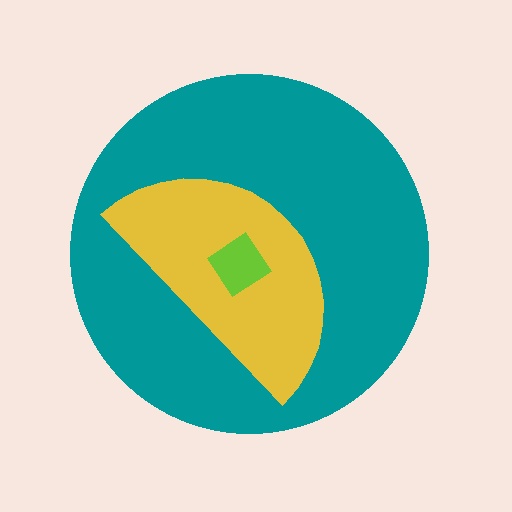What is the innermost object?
The lime diamond.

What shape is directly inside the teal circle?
The yellow semicircle.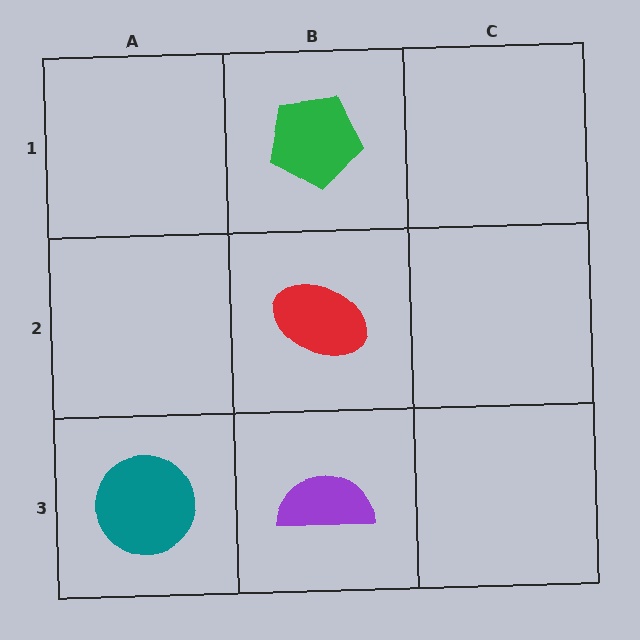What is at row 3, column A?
A teal circle.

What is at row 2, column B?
A red ellipse.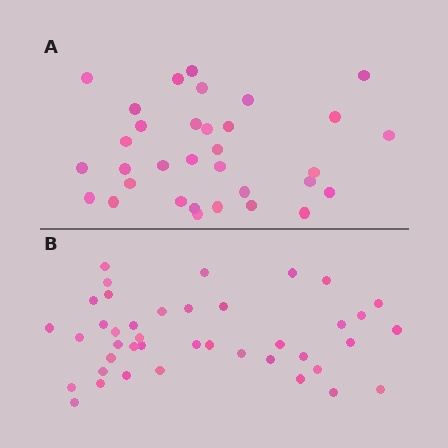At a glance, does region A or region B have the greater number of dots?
Region B (the bottom region) has more dots.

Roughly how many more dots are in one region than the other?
Region B has roughly 8 or so more dots than region A.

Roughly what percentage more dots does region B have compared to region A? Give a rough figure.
About 25% more.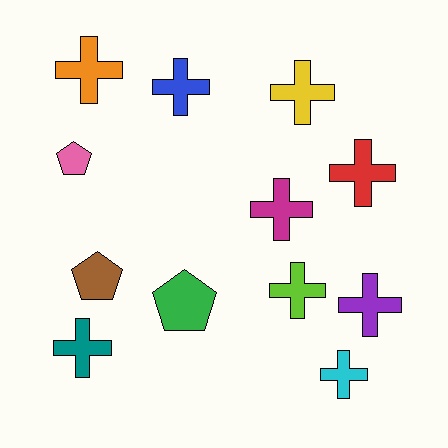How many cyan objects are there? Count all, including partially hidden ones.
There is 1 cyan object.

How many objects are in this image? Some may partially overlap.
There are 12 objects.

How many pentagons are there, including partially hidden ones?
There are 3 pentagons.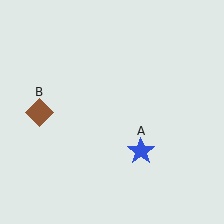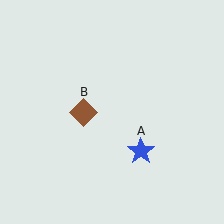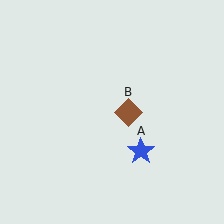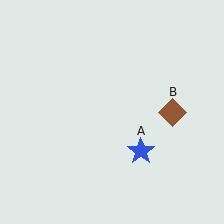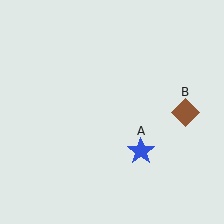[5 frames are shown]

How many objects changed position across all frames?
1 object changed position: brown diamond (object B).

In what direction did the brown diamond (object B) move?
The brown diamond (object B) moved right.